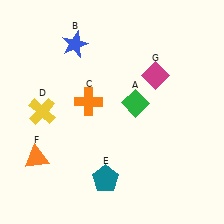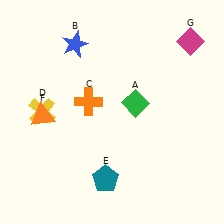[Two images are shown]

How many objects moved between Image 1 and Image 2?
2 objects moved between the two images.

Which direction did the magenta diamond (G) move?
The magenta diamond (G) moved up.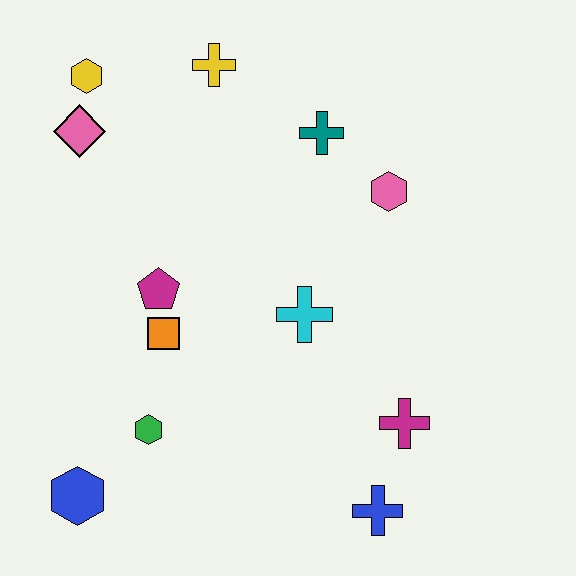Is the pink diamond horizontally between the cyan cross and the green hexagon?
No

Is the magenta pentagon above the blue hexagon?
Yes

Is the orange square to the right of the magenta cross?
No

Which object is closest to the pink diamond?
The yellow hexagon is closest to the pink diamond.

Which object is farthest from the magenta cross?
The yellow hexagon is farthest from the magenta cross.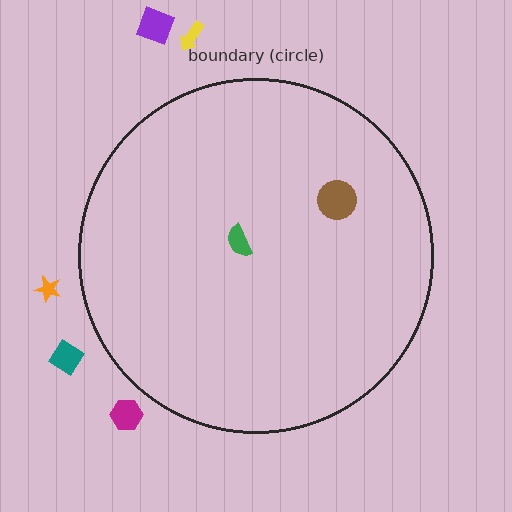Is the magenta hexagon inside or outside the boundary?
Outside.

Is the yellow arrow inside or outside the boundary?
Outside.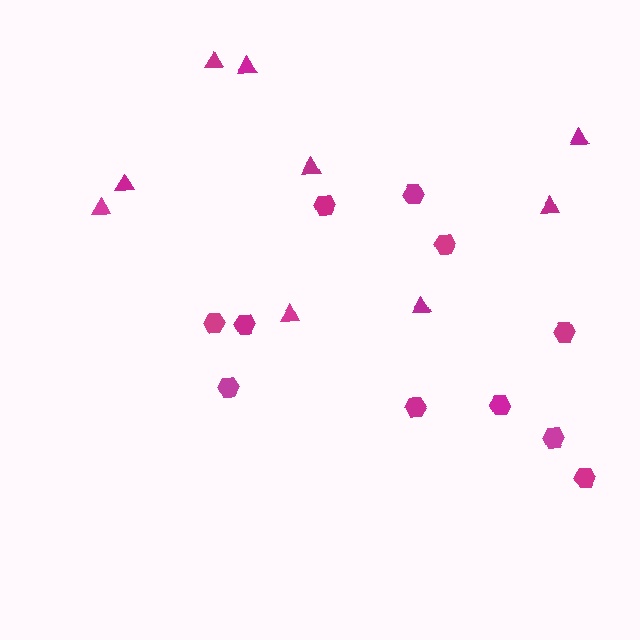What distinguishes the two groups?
There are 2 groups: one group of hexagons (11) and one group of triangles (9).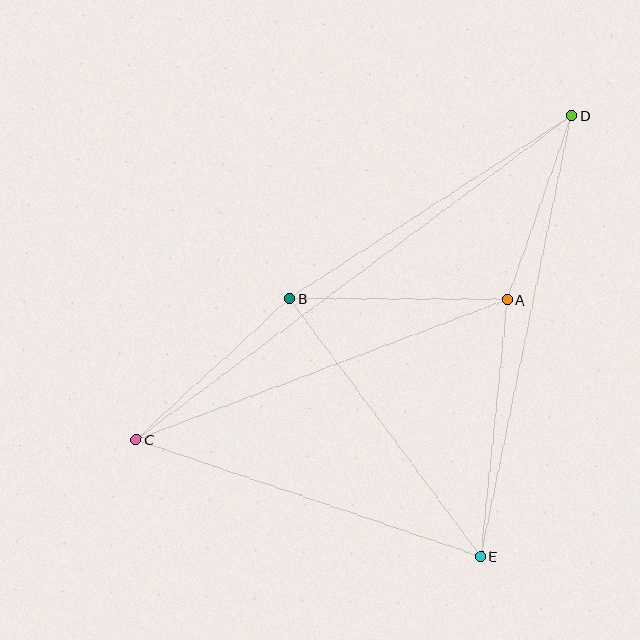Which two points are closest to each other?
Points A and D are closest to each other.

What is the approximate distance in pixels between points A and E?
The distance between A and E is approximately 258 pixels.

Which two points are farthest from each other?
Points C and D are farthest from each other.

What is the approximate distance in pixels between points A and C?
The distance between A and C is approximately 396 pixels.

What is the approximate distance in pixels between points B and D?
The distance between B and D is approximately 337 pixels.